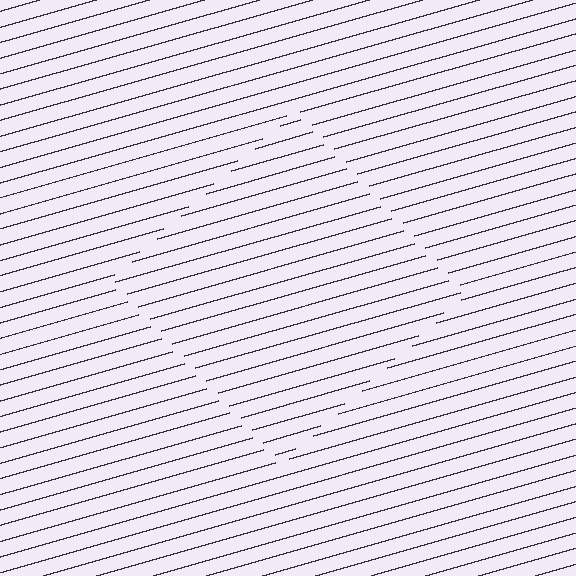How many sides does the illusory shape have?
4 sides — the line-ends trace a square.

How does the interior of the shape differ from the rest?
The interior of the shape contains the same grating, shifted by half a period — the contour is defined by the phase discontinuity where line-ends from the inner and outer gratings abut.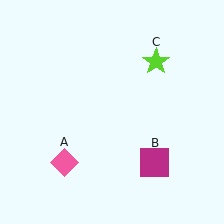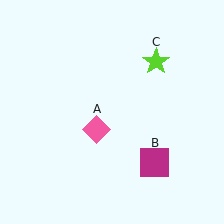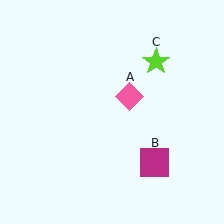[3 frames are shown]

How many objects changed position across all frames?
1 object changed position: pink diamond (object A).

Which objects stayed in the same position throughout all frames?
Magenta square (object B) and lime star (object C) remained stationary.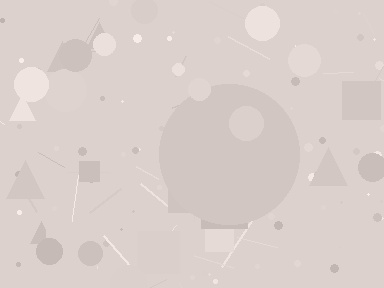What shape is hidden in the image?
A circle is hidden in the image.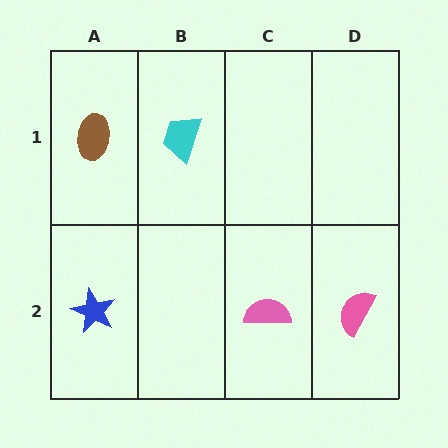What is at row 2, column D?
A pink semicircle.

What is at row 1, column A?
A brown ellipse.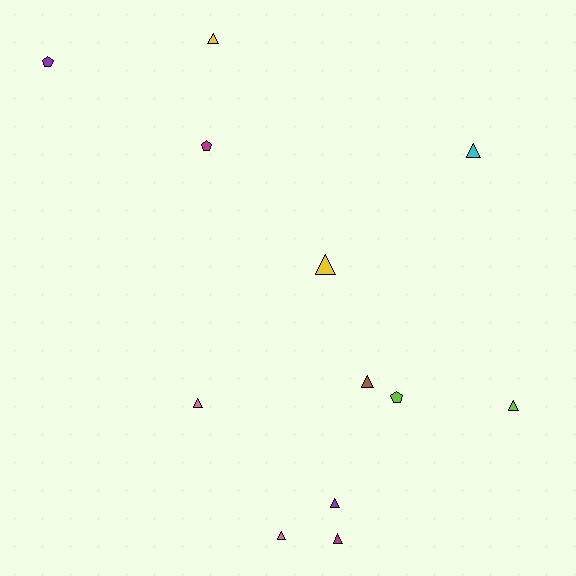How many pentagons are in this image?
There are 3 pentagons.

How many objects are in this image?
There are 12 objects.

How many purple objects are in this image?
There are 2 purple objects.